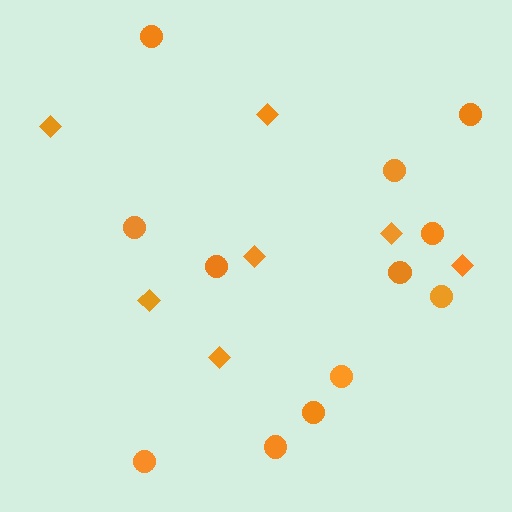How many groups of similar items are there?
There are 2 groups: one group of circles (12) and one group of diamonds (7).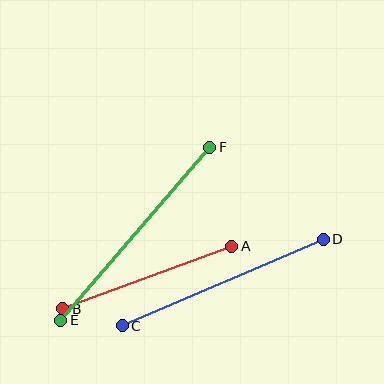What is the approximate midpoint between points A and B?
The midpoint is at approximately (147, 277) pixels.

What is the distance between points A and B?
The distance is approximately 180 pixels.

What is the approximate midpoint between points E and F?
The midpoint is at approximately (135, 234) pixels.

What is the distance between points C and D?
The distance is approximately 219 pixels.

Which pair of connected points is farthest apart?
Points E and F are farthest apart.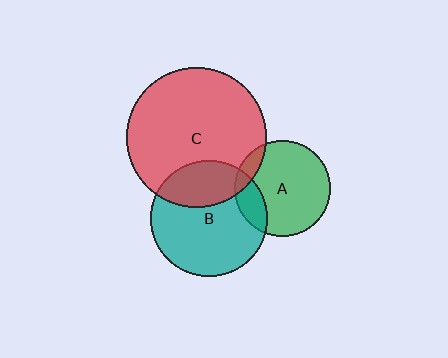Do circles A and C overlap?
Yes.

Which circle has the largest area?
Circle C (red).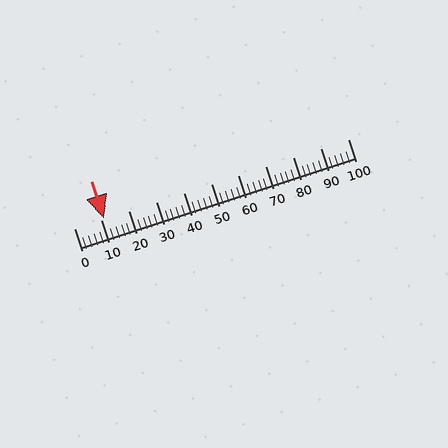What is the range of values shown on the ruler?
The ruler shows values from 0 to 100.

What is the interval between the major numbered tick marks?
The major tick marks are spaced 10 units apart.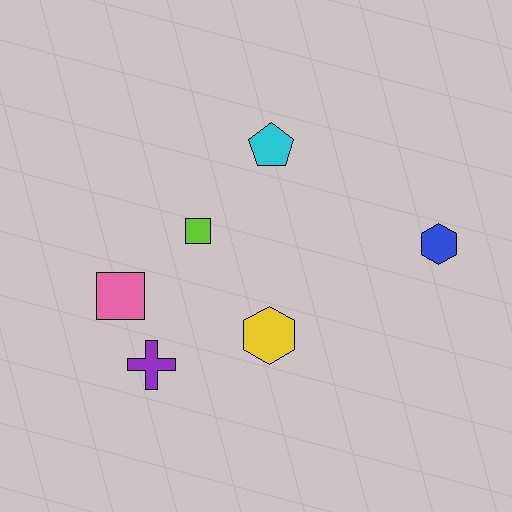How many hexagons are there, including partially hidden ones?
There are 2 hexagons.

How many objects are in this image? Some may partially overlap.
There are 6 objects.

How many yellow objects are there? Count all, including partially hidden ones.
There is 1 yellow object.